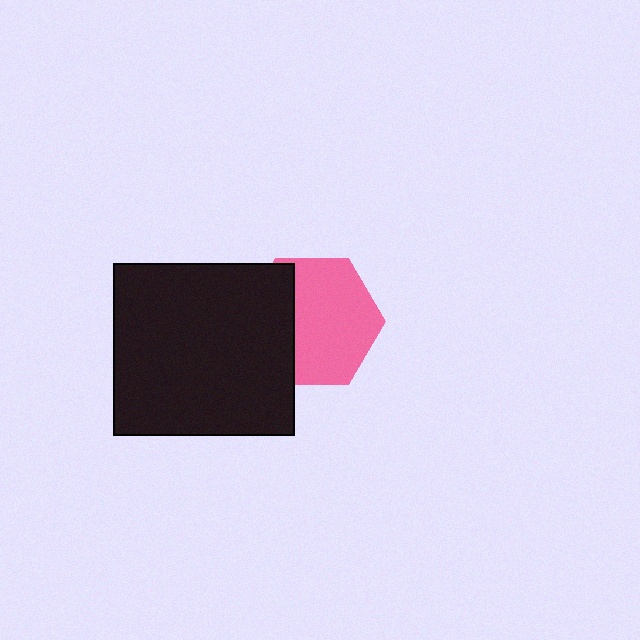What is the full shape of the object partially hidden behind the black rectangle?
The partially hidden object is a pink hexagon.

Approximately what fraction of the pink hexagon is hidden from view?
Roughly 34% of the pink hexagon is hidden behind the black rectangle.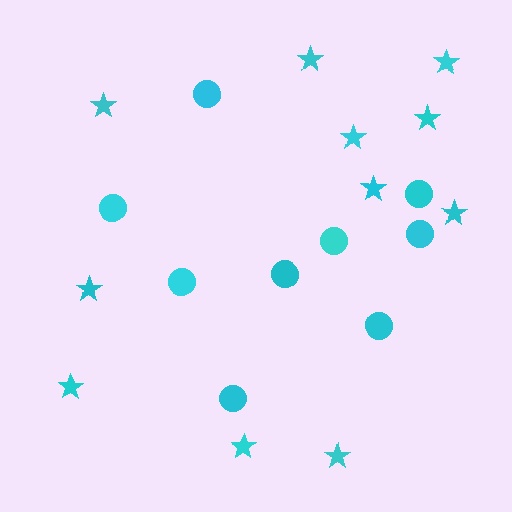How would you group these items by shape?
There are 2 groups: one group of stars (11) and one group of circles (9).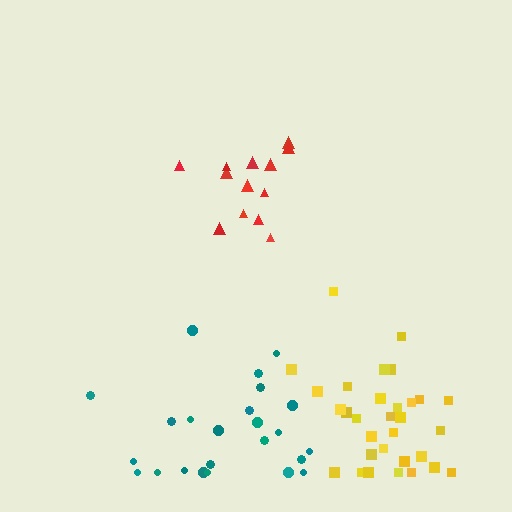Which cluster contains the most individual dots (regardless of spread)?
Yellow (31).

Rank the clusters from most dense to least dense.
red, yellow, teal.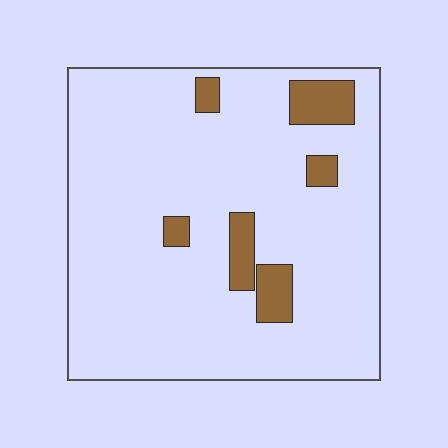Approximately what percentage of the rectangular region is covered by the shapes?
Approximately 10%.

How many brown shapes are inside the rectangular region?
6.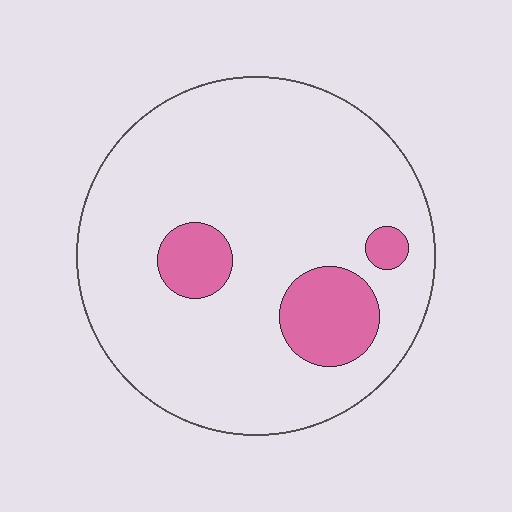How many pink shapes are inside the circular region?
3.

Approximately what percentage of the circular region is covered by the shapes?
Approximately 15%.